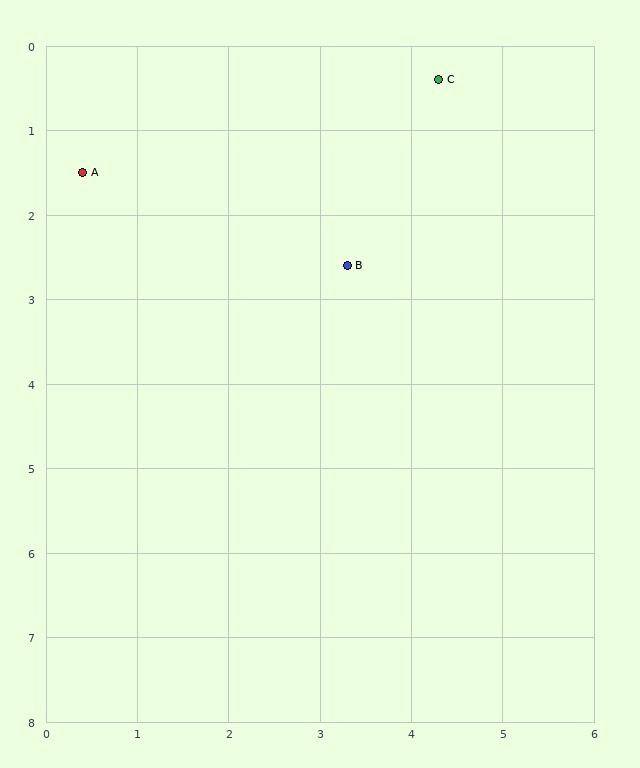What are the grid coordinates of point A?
Point A is at approximately (0.4, 1.5).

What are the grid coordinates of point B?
Point B is at approximately (3.3, 2.6).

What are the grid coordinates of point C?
Point C is at approximately (4.3, 0.4).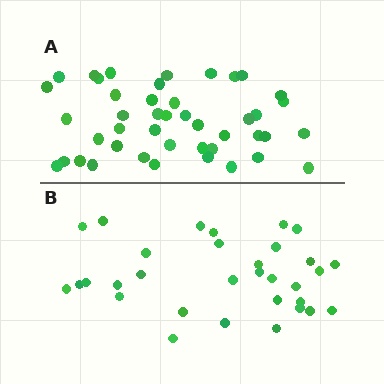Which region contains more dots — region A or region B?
Region A (the top region) has more dots.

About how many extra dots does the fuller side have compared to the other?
Region A has roughly 12 or so more dots than region B.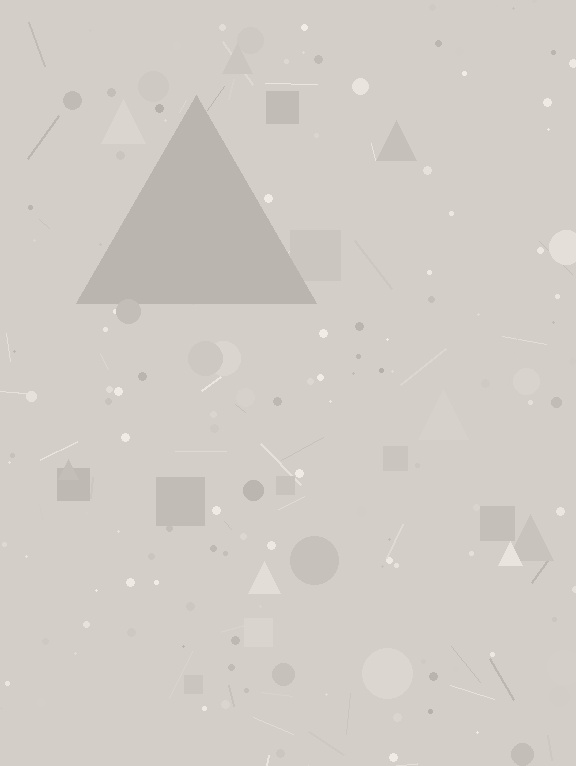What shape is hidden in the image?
A triangle is hidden in the image.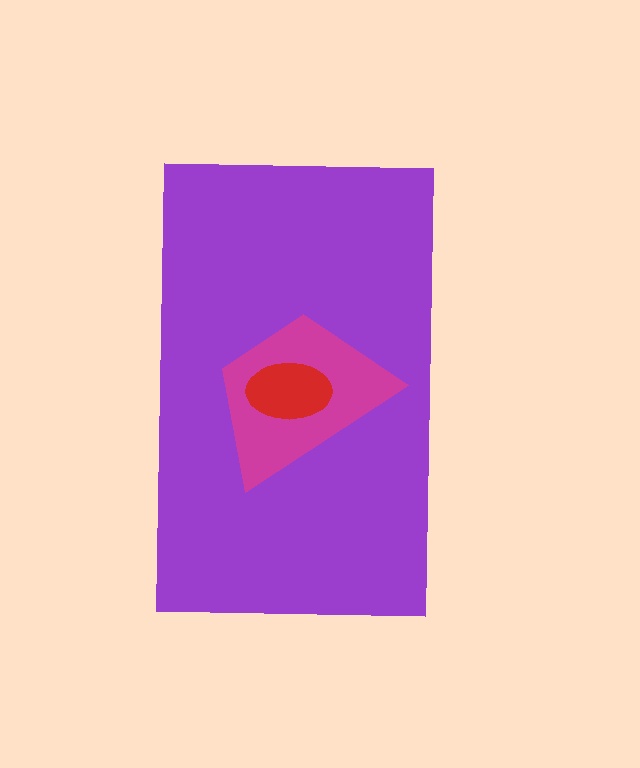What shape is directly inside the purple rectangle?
The magenta trapezoid.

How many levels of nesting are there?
3.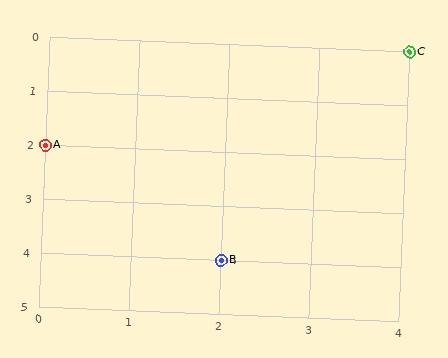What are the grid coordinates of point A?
Point A is at grid coordinates (0, 2).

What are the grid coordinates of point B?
Point B is at grid coordinates (2, 4).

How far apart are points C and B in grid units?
Points C and B are 2 columns and 4 rows apart (about 4.5 grid units diagonally).